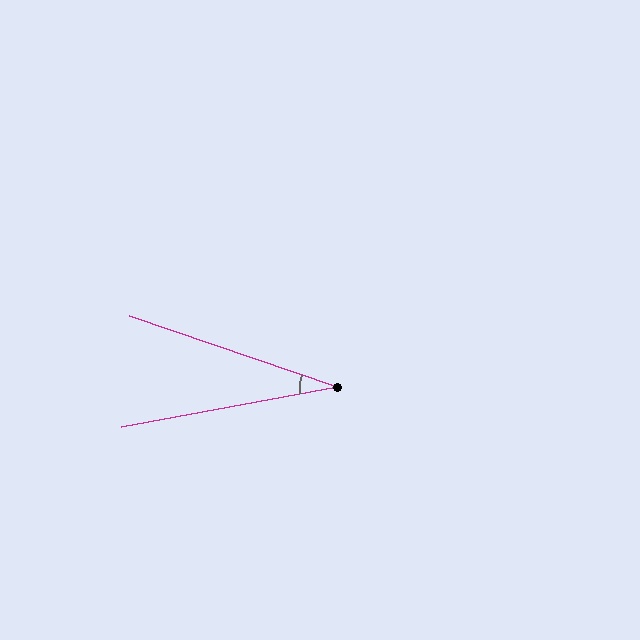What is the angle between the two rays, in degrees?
Approximately 29 degrees.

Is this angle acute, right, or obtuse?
It is acute.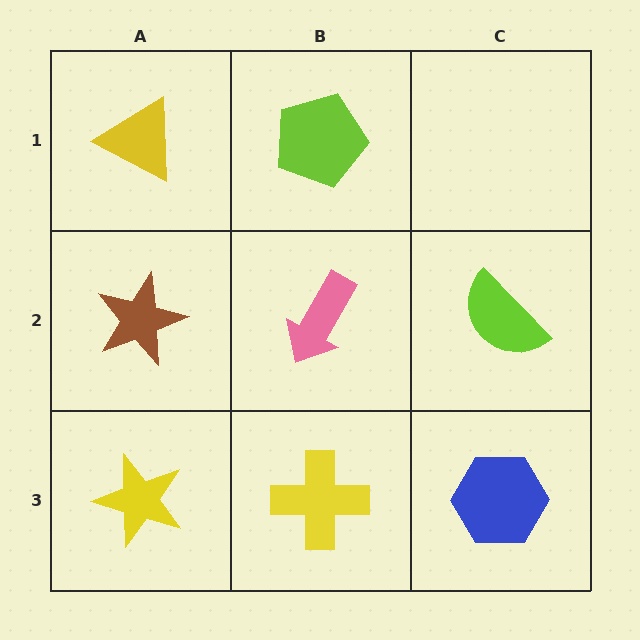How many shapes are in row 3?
3 shapes.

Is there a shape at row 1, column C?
No, that cell is empty.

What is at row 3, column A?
A yellow star.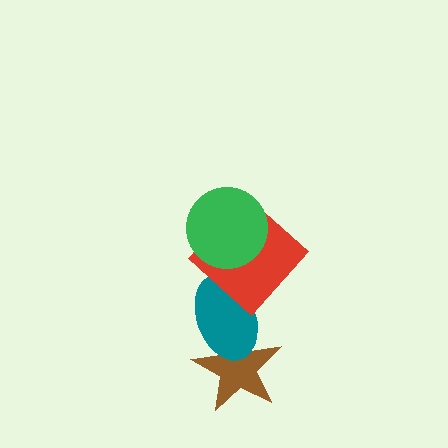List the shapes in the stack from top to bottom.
From top to bottom: the green circle, the red diamond, the teal ellipse, the brown star.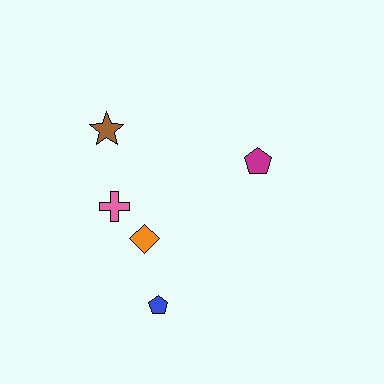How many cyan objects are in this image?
There are no cyan objects.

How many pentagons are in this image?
There are 2 pentagons.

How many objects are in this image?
There are 5 objects.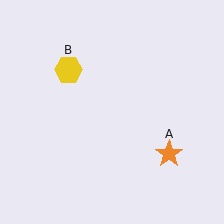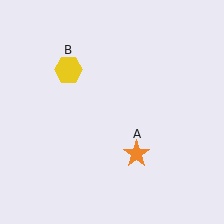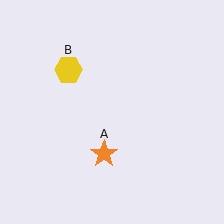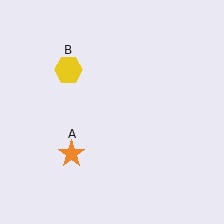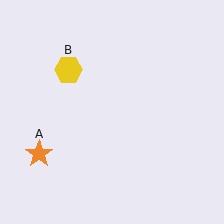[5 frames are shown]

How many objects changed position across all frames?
1 object changed position: orange star (object A).